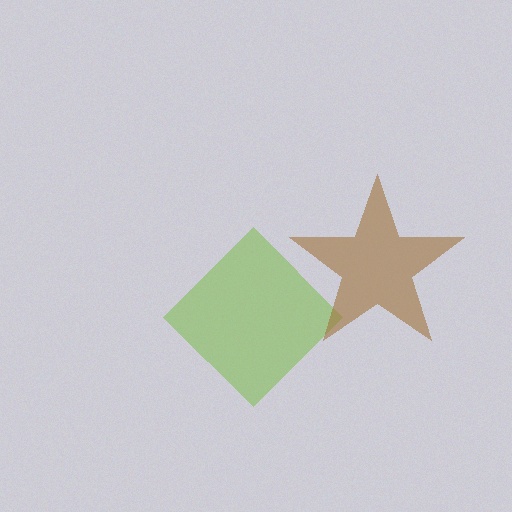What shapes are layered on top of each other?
The layered shapes are: a lime diamond, a brown star.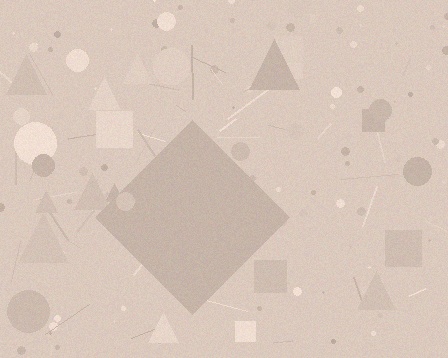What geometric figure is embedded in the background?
A diamond is embedded in the background.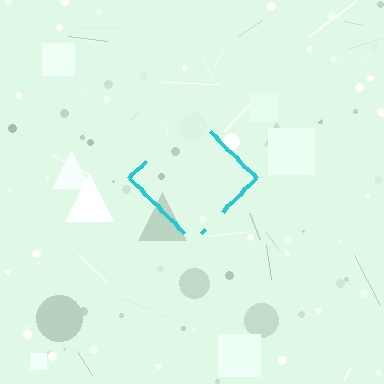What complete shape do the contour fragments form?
The contour fragments form a diamond.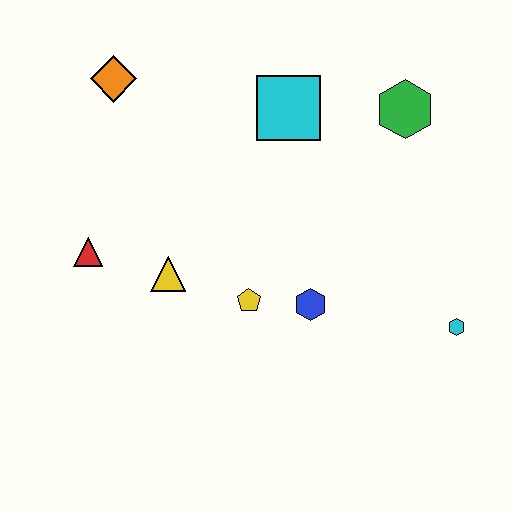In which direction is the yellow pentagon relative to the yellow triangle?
The yellow pentagon is to the right of the yellow triangle.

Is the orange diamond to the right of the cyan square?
No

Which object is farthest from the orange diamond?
The cyan hexagon is farthest from the orange diamond.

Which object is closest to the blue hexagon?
The yellow pentagon is closest to the blue hexagon.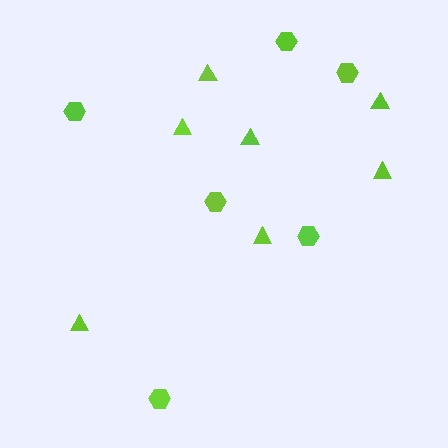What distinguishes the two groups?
There are 2 groups: one group of hexagons (6) and one group of triangles (7).